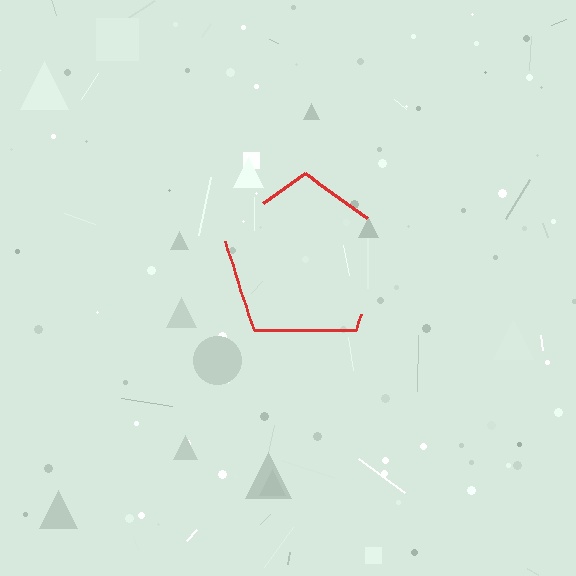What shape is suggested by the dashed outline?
The dashed outline suggests a pentagon.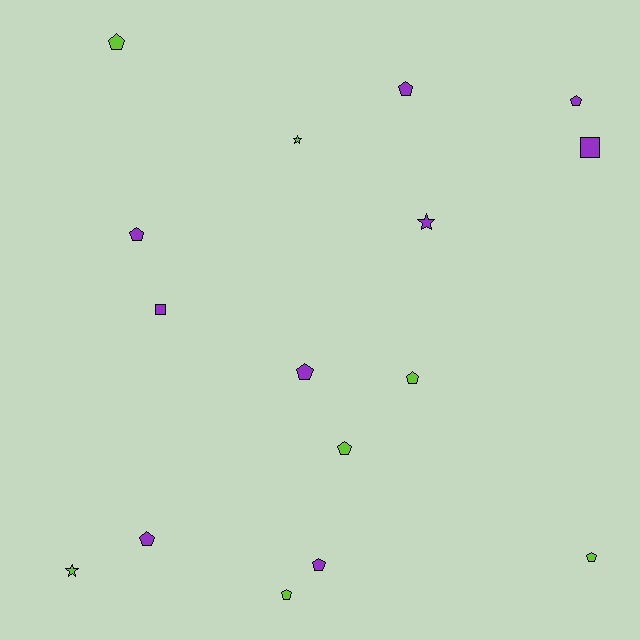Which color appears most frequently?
Purple, with 9 objects.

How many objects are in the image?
There are 16 objects.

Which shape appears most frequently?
Pentagon, with 11 objects.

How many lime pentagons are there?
There are 5 lime pentagons.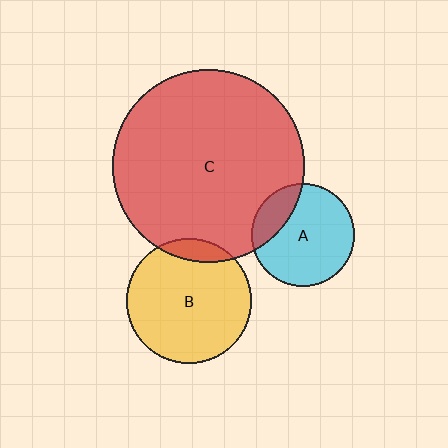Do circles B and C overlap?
Yes.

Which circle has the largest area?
Circle C (red).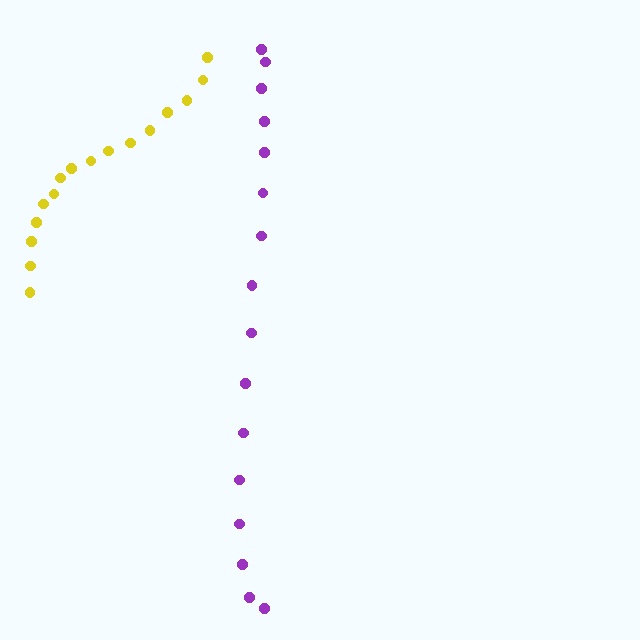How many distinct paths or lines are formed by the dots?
There are 2 distinct paths.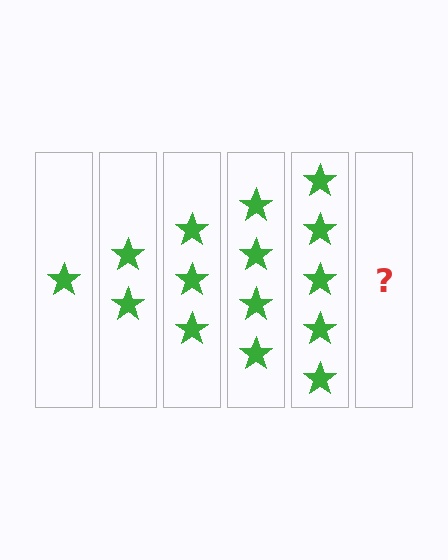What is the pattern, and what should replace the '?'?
The pattern is that each step adds one more star. The '?' should be 6 stars.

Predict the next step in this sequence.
The next step is 6 stars.